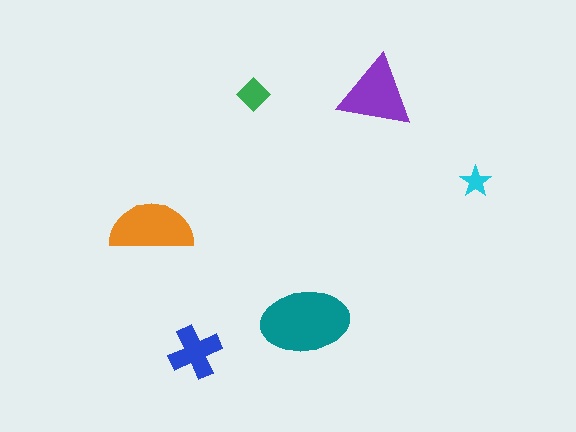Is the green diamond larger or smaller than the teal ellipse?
Smaller.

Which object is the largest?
The teal ellipse.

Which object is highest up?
The green diamond is topmost.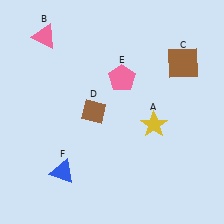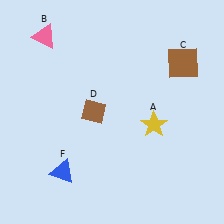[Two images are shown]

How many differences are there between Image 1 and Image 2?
There is 1 difference between the two images.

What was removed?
The pink pentagon (E) was removed in Image 2.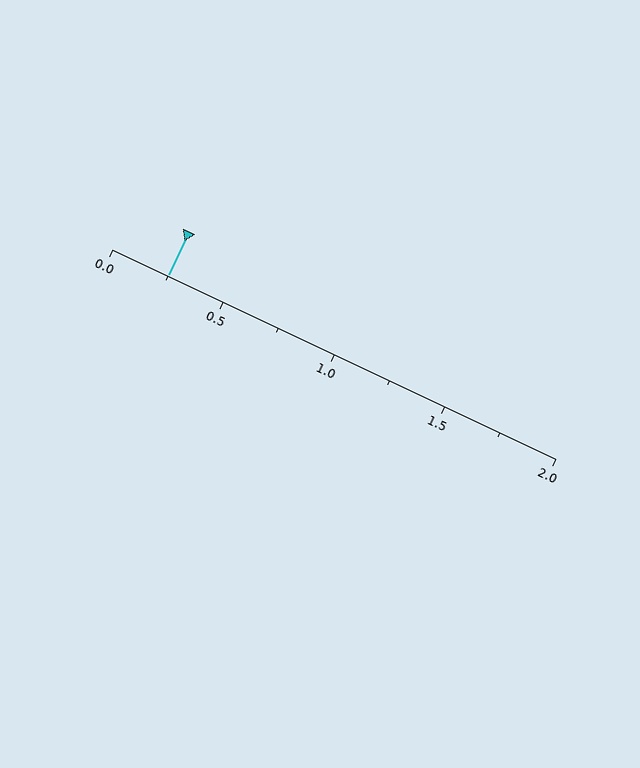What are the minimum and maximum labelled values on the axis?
The axis runs from 0.0 to 2.0.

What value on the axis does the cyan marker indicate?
The marker indicates approximately 0.25.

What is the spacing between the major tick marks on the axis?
The major ticks are spaced 0.5 apart.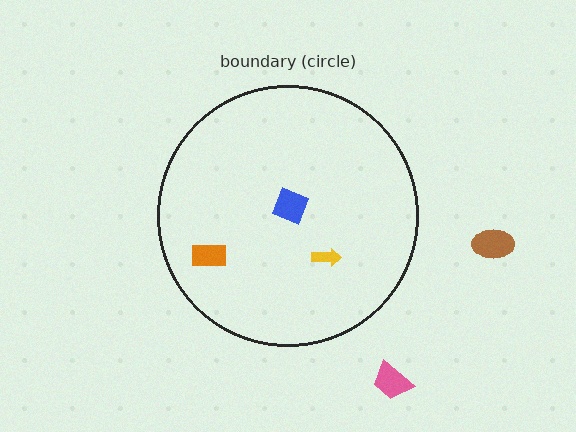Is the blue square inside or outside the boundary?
Inside.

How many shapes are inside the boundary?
3 inside, 2 outside.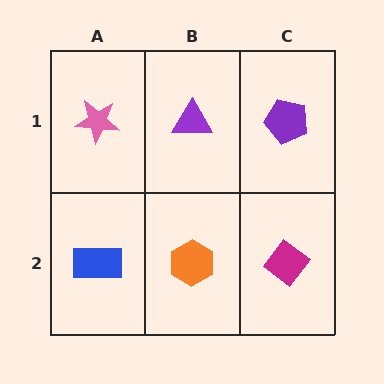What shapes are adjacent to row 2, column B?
A purple triangle (row 1, column B), a blue rectangle (row 2, column A), a magenta diamond (row 2, column C).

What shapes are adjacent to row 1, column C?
A magenta diamond (row 2, column C), a purple triangle (row 1, column B).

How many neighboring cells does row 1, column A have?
2.